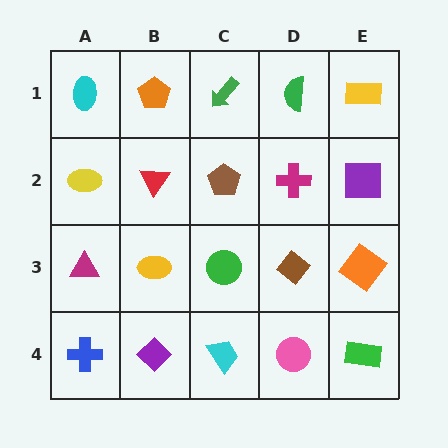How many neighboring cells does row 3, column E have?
3.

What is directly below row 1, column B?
A red triangle.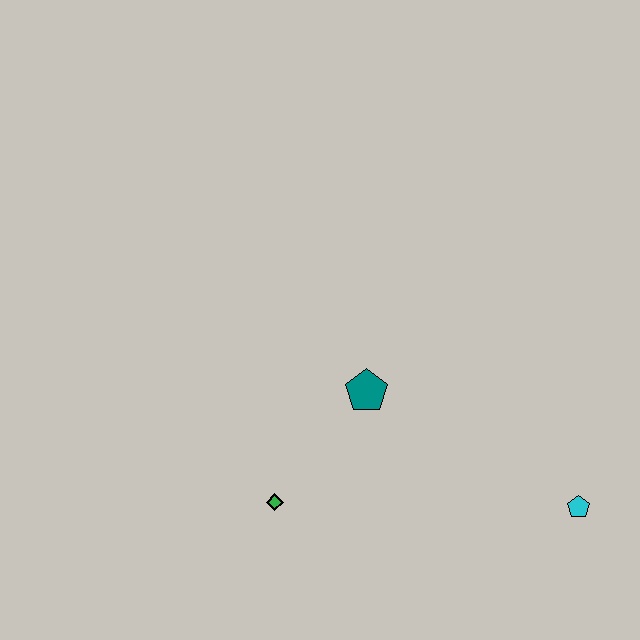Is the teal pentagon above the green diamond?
Yes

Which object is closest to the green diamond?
The teal pentagon is closest to the green diamond.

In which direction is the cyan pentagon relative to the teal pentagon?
The cyan pentagon is to the right of the teal pentagon.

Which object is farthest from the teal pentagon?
The cyan pentagon is farthest from the teal pentagon.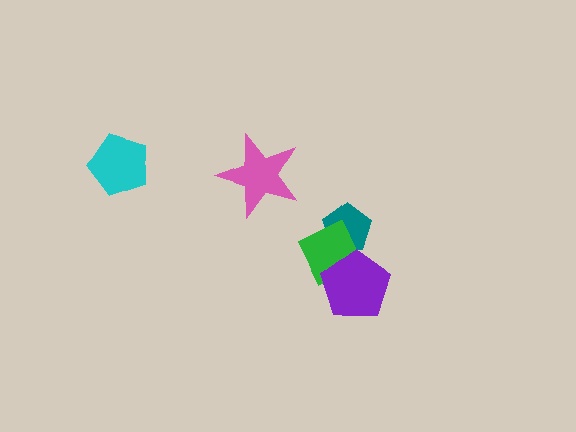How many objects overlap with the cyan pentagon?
0 objects overlap with the cyan pentagon.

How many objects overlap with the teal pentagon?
1 object overlaps with the teal pentagon.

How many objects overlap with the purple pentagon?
1 object overlaps with the purple pentagon.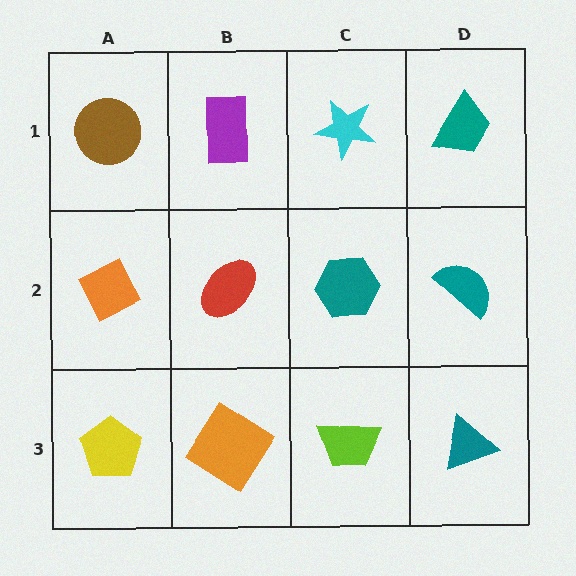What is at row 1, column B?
A purple rectangle.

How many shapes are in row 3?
4 shapes.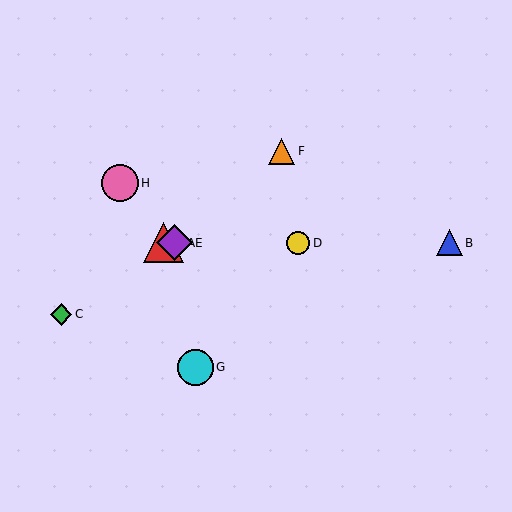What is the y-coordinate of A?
Object A is at y≈243.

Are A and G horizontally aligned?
No, A is at y≈243 and G is at y≈367.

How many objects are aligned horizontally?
4 objects (A, B, D, E) are aligned horizontally.